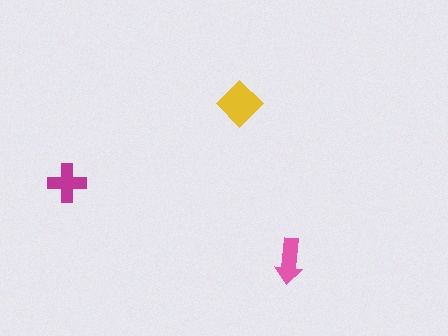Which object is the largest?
The yellow diamond.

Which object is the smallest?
The pink arrow.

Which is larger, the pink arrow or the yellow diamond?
The yellow diamond.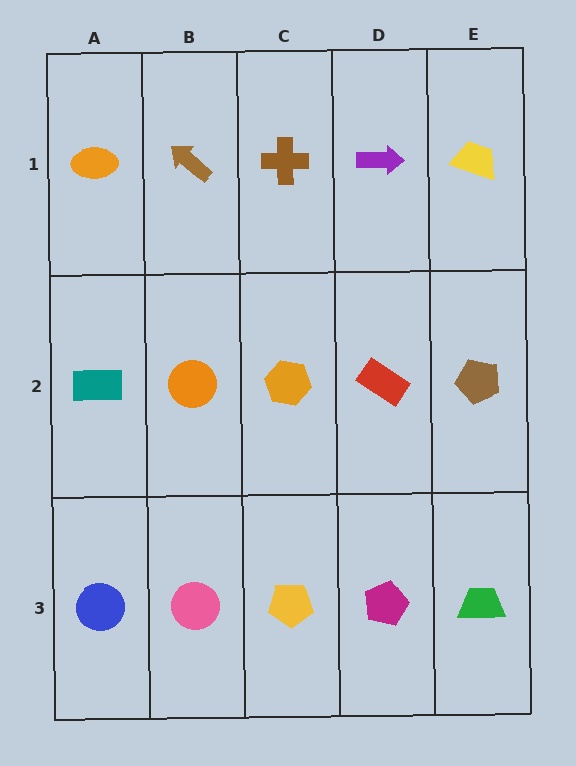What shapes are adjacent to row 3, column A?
A teal rectangle (row 2, column A), a pink circle (row 3, column B).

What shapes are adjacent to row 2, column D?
A purple arrow (row 1, column D), a magenta pentagon (row 3, column D), an orange hexagon (row 2, column C), a brown pentagon (row 2, column E).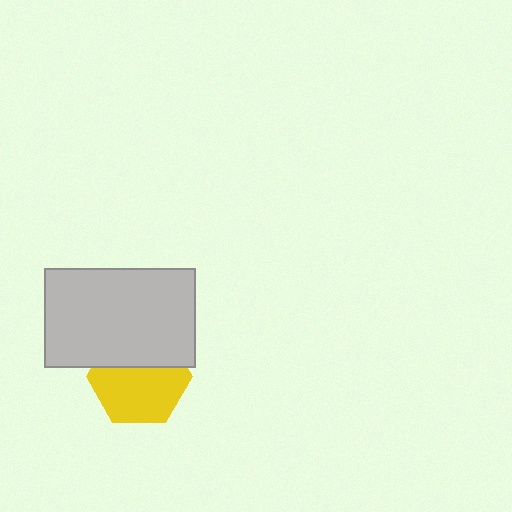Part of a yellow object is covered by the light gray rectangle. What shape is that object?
It is a hexagon.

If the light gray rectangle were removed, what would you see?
You would see the complete yellow hexagon.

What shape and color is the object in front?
The object in front is a light gray rectangle.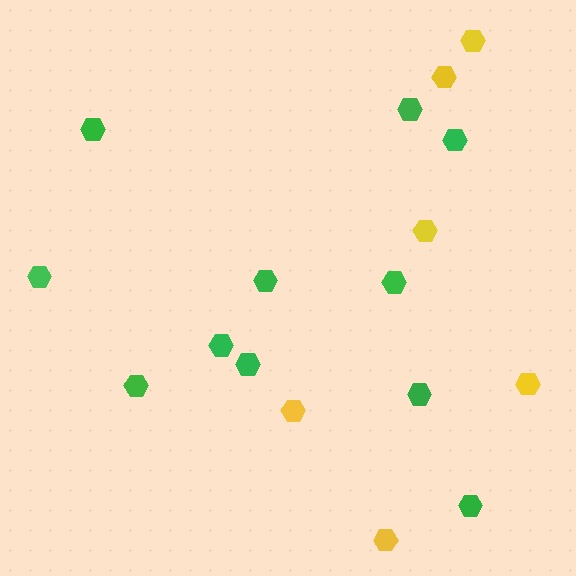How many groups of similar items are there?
There are 2 groups: one group of green hexagons (11) and one group of yellow hexagons (6).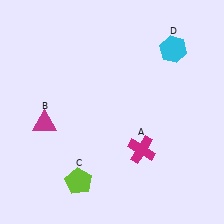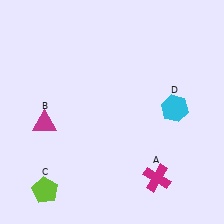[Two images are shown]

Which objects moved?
The objects that moved are: the magenta cross (A), the lime pentagon (C), the cyan hexagon (D).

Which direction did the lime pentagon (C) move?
The lime pentagon (C) moved left.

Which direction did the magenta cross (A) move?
The magenta cross (A) moved down.